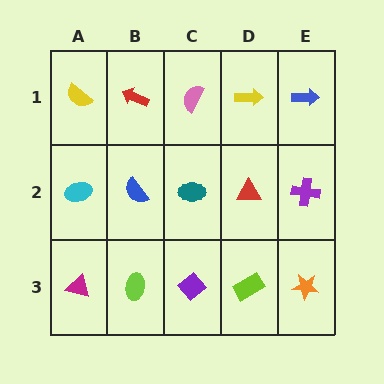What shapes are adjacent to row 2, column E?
A blue arrow (row 1, column E), an orange star (row 3, column E), a red triangle (row 2, column D).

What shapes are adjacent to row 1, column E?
A purple cross (row 2, column E), a yellow arrow (row 1, column D).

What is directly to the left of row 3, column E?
A lime rectangle.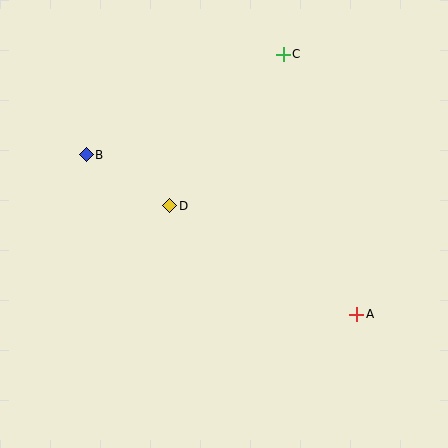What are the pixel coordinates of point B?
Point B is at (86, 155).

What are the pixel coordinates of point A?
Point A is at (357, 314).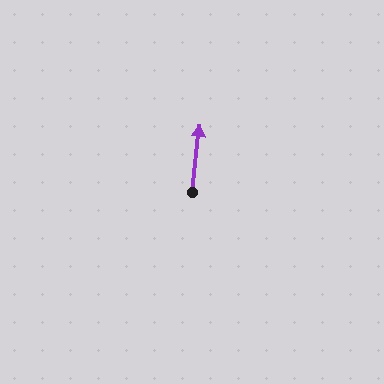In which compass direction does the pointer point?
North.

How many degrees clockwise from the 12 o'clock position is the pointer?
Approximately 6 degrees.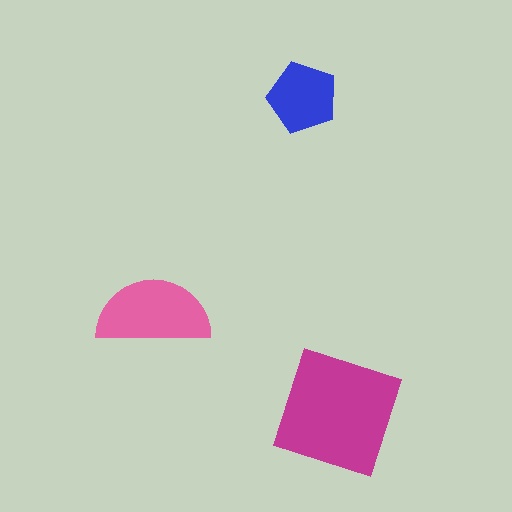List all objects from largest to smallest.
The magenta square, the pink semicircle, the blue pentagon.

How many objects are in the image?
There are 3 objects in the image.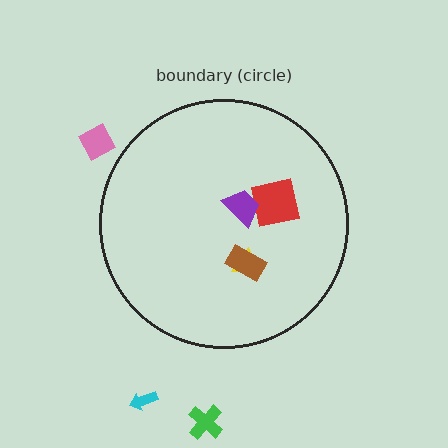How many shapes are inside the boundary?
4 inside, 3 outside.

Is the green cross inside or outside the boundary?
Outside.